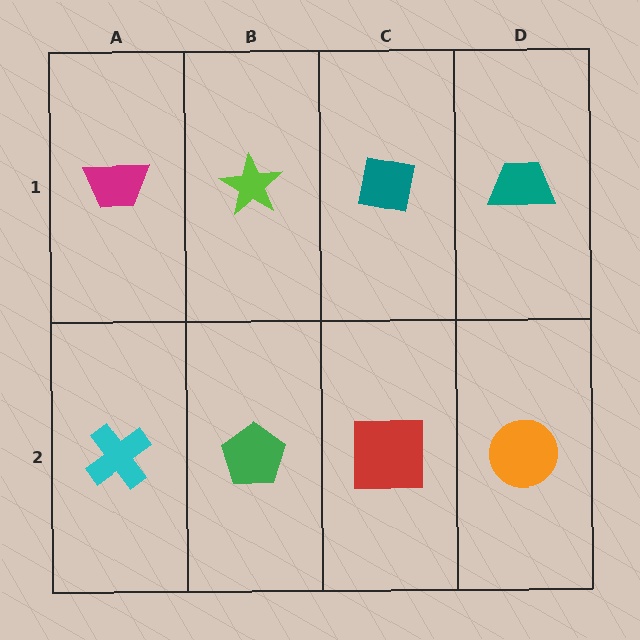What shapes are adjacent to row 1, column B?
A green pentagon (row 2, column B), a magenta trapezoid (row 1, column A), a teal square (row 1, column C).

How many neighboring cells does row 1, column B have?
3.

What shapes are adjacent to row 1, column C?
A red square (row 2, column C), a lime star (row 1, column B), a teal trapezoid (row 1, column D).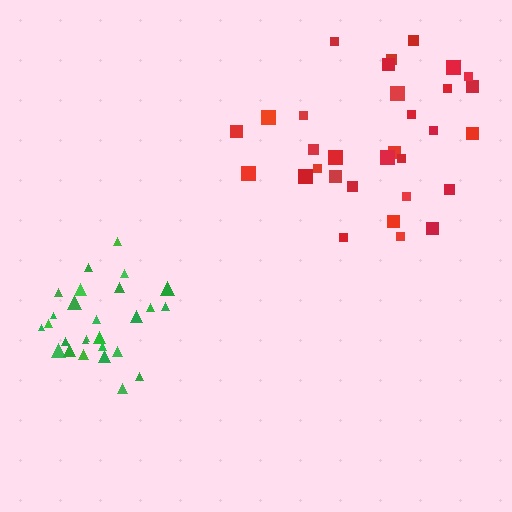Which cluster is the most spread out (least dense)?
Red.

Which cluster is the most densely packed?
Green.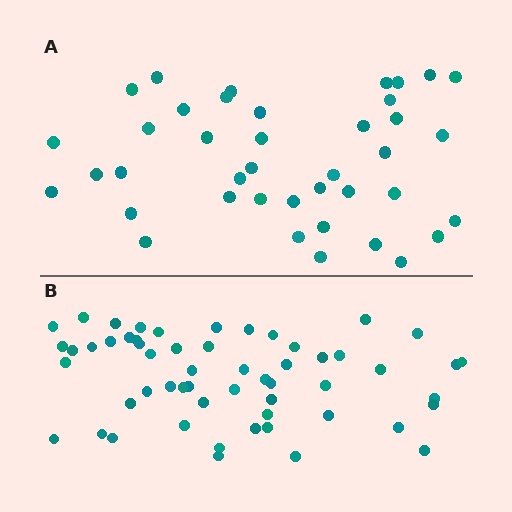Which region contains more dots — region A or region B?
Region B (the bottom region) has more dots.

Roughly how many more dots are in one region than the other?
Region B has approximately 15 more dots than region A.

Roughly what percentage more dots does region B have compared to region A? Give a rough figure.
About 40% more.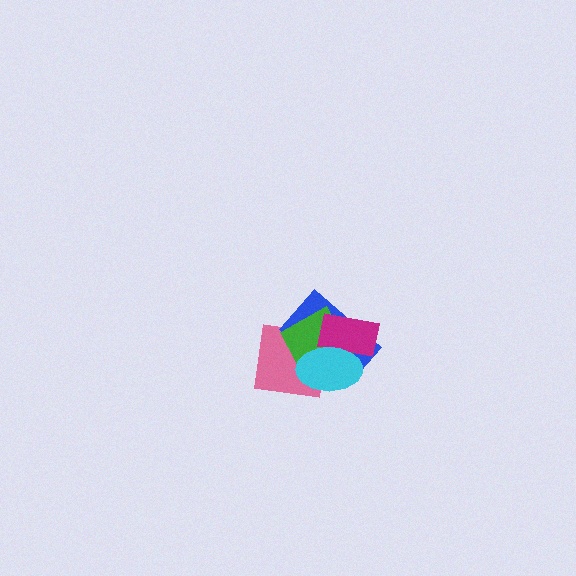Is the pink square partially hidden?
Yes, it is partially covered by another shape.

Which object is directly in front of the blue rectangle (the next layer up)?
The green diamond is directly in front of the blue rectangle.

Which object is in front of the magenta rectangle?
The cyan ellipse is in front of the magenta rectangle.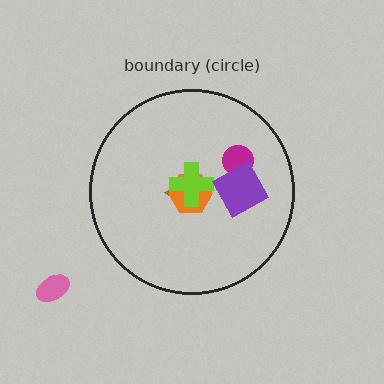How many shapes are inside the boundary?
5 inside, 1 outside.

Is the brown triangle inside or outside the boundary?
Inside.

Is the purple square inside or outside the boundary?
Inside.